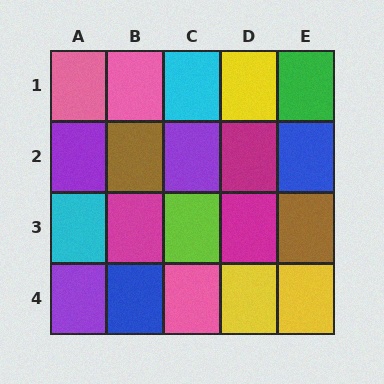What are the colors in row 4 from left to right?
Purple, blue, pink, yellow, yellow.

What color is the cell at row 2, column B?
Brown.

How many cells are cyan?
2 cells are cyan.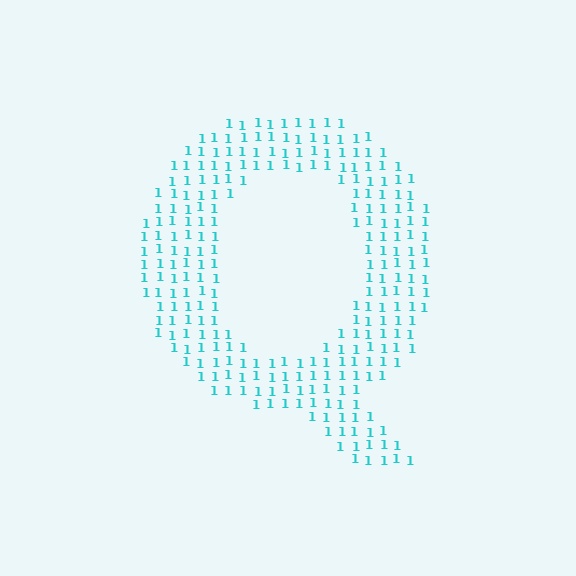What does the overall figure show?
The overall figure shows the letter Q.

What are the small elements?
The small elements are digit 1's.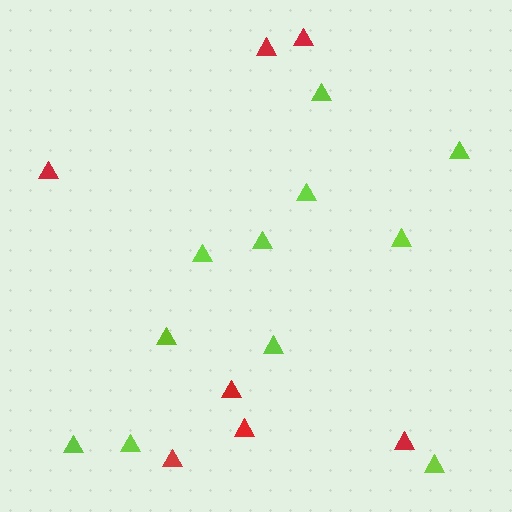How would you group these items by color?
There are 2 groups: one group of red triangles (7) and one group of lime triangles (11).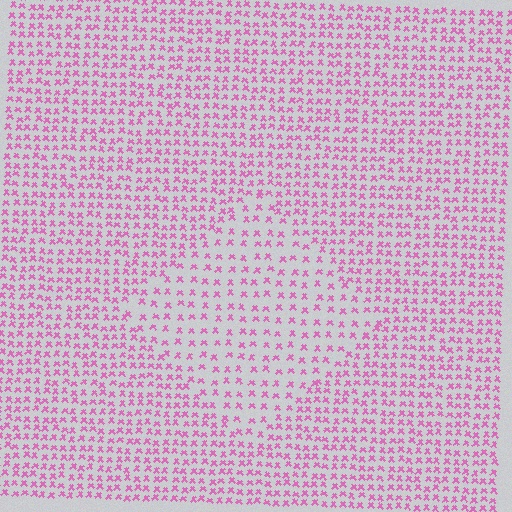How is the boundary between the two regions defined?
The boundary is defined by a change in element density (approximately 1.8x ratio). All elements are the same color, size, and shape.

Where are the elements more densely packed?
The elements are more densely packed outside the diamond boundary.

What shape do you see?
I see a diamond.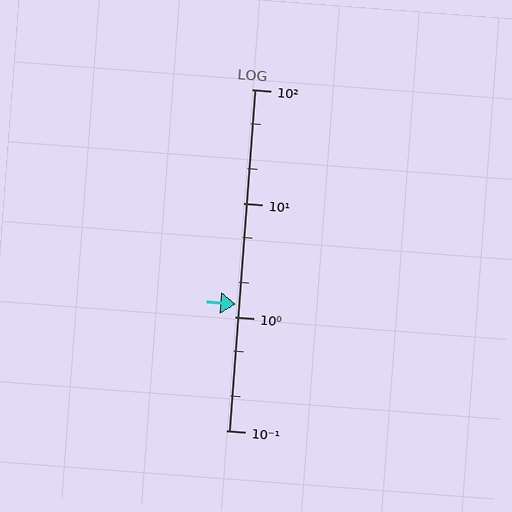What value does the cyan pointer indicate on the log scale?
The pointer indicates approximately 1.3.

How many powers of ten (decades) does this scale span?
The scale spans 3 decades, from 0.1 to 100.